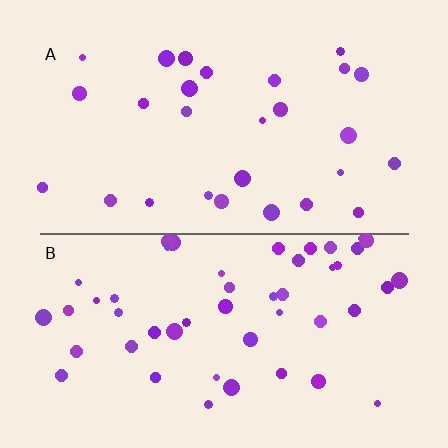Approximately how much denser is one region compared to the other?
Approximately 1.7× — region B over region A.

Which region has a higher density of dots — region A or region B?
B (the bottom).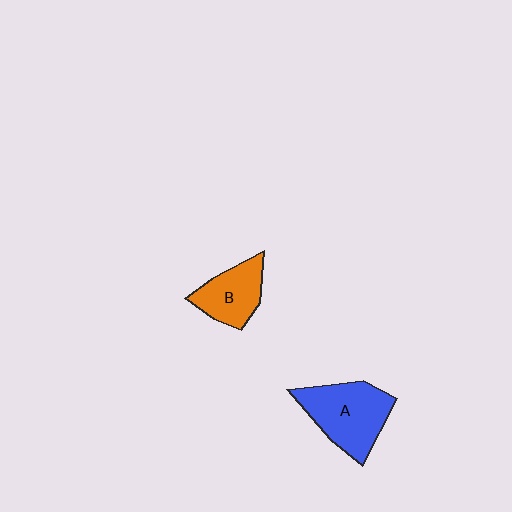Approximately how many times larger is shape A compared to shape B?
Approximately 1.5 times.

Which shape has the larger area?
Shape A (blue).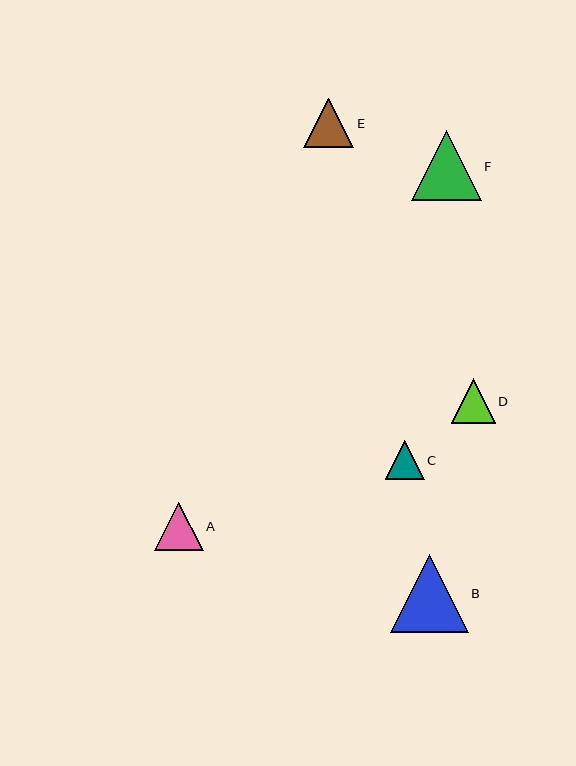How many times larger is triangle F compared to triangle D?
Triangle F is approximately 1.6 times the size of triangle D.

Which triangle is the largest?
Triangle B is the largest with a size of approximately 78 pixels.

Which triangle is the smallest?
Triangle C is the smallest with a size of approximately 39 pixels.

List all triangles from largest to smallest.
From largest to smallest: B, F, E, A, D, C.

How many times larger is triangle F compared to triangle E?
Triangle F is approximately 1.4 times the size of triangle E.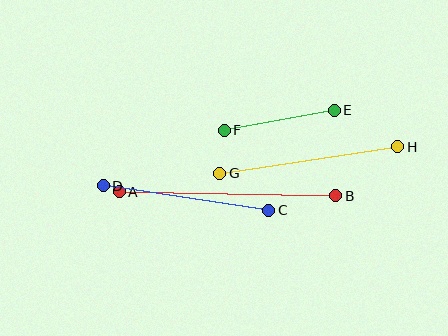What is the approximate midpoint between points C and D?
The midpoint is at approximately (186, 198) pixels.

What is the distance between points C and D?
The distance is approximately 167 pixels.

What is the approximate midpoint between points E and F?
The midpoint is at approximately (279, 120) pixels.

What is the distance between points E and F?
The distance is approximately 112 pixels.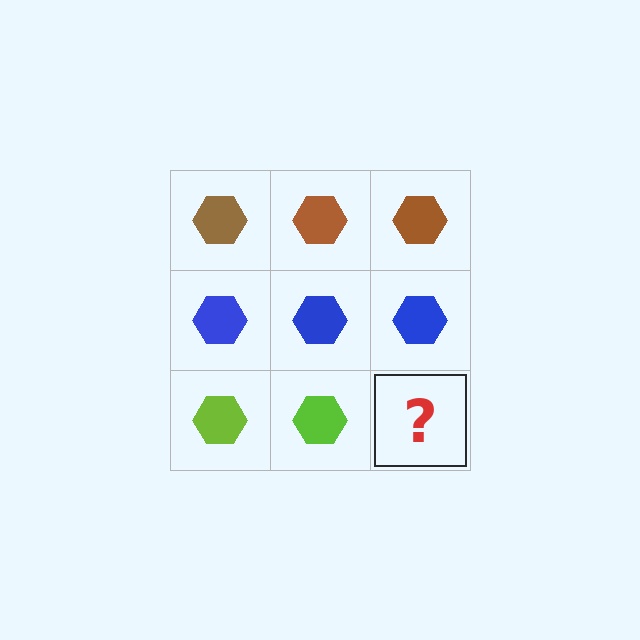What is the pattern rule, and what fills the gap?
The rule is that each row has a consistent color. The gap should be filled with a lime hexagon.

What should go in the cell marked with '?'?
The missing cell should contain a lime hexagon.